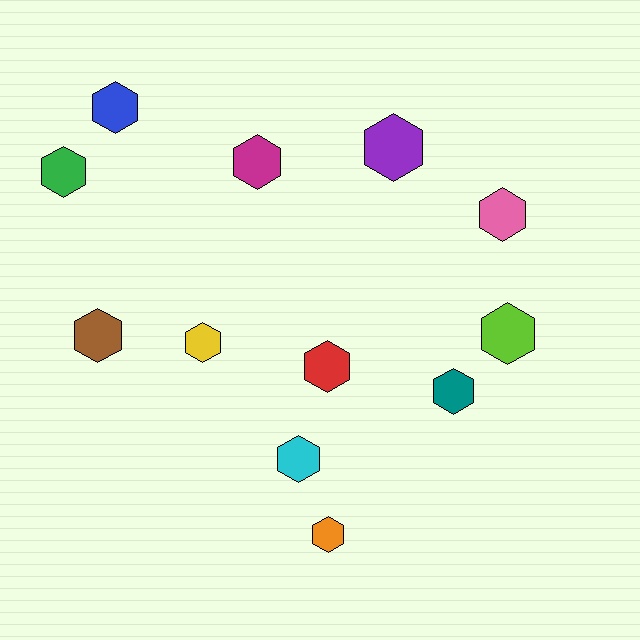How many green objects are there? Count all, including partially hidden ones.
There is 1 green object.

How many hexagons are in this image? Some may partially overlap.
There are 12 hexagons.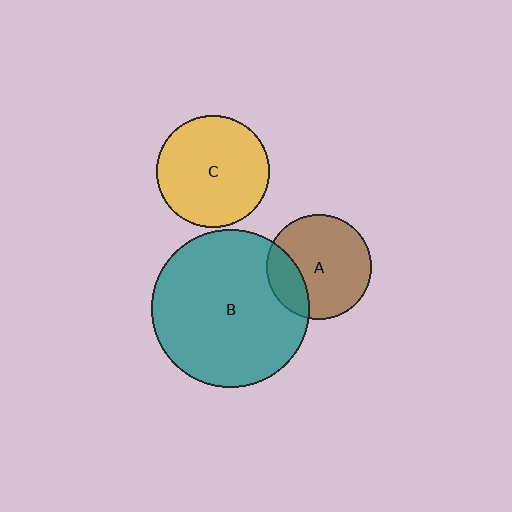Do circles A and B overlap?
Yes.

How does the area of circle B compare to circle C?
Approximately 2.0 times.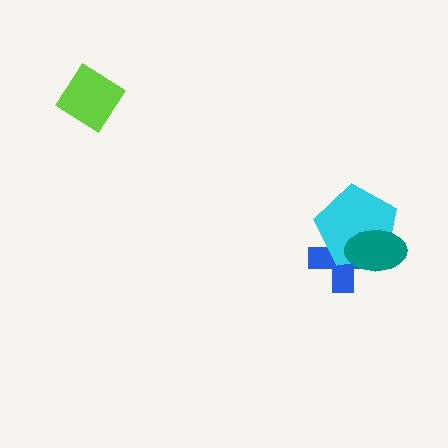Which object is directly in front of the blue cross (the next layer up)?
The cyan pentagon is directly in front of the blue cross.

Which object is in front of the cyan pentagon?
The teal ellipse is in front of the cyan pentagon.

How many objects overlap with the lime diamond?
0 objects overlap with the lime diamond.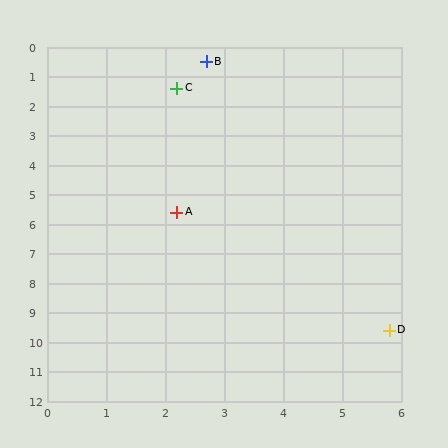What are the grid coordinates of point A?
Point A is at approximately (2.2, 5.6).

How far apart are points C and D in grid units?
Points C and D are about 9.0 grid units apart.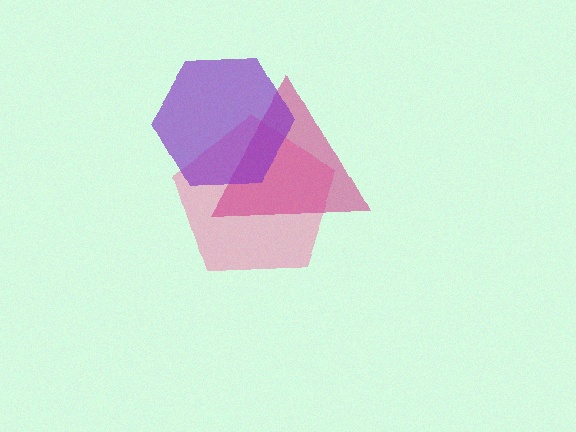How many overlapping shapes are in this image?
There are 3 overlapping shapes in the image.